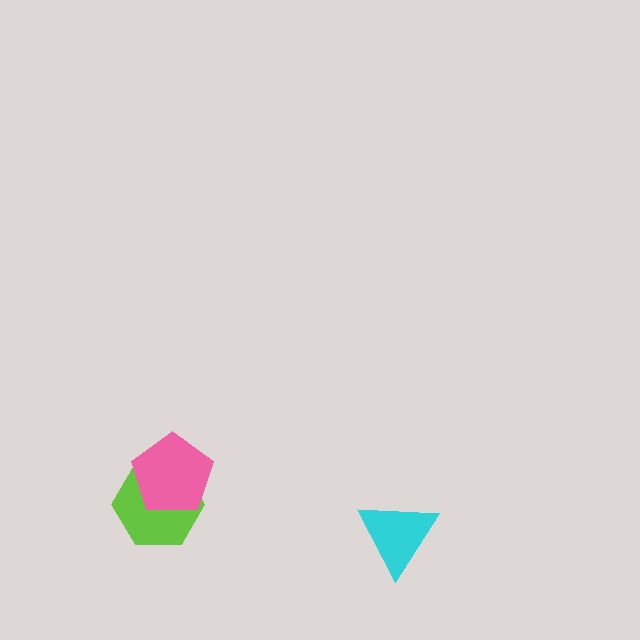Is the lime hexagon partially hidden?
Yes, it is partially covered by another shape.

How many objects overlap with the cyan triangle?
0 objects overlap with the cyan triangle.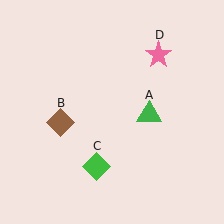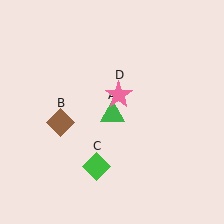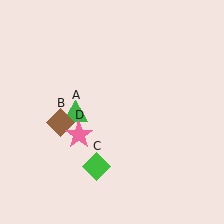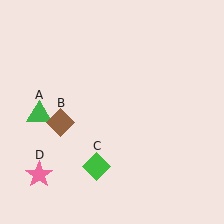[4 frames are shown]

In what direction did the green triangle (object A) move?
The green triangle (object A) moved left.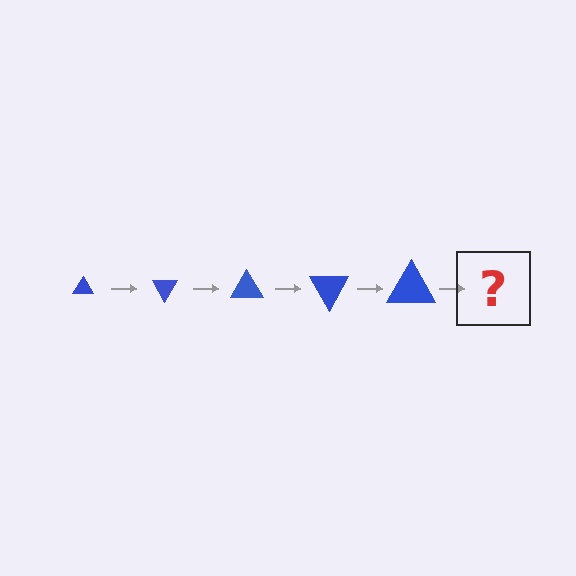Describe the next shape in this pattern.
It should be a triangle, larger than the previous one and rotated 300 degrees from the start.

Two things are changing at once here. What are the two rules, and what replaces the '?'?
The two rules are that the triangle grows larger each step and it rotates 60 degrees each step. The '?' should be a triangle, larger than the previous one and rotated 300 degrees from the start.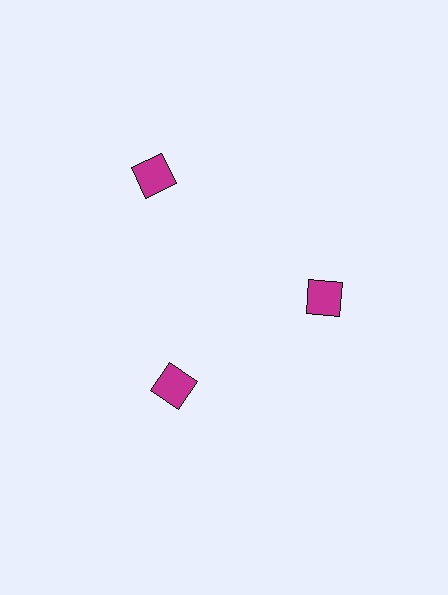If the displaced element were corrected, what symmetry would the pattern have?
It would have 3-fold rotational symmetry — the pattern would map onto itself every 120 degrees.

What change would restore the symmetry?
The symmetry would be restored by moving it inward, back onto the ring so that all 3 diamonds sit at equal angles and equal distance from the center.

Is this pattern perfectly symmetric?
No. The 3 magenta diamonds are arranged in a ring, but one element near the 11 o'clock position is pushed outward from the center, breaking the 3-fold rotational symmetry.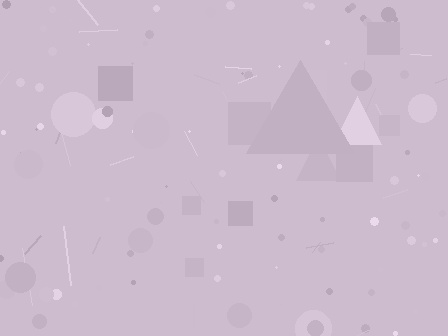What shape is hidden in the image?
A triangle is hidden in the image.